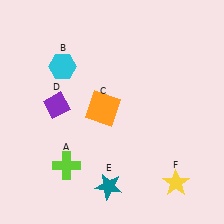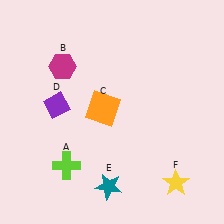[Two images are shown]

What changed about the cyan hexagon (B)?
In Image 1, B is cyan. In Image 2, it changed to magenta.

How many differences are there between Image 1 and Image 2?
There is 1 difference between the two images.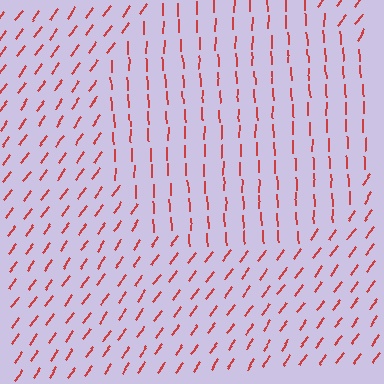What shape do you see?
I see a circle.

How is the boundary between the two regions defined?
The boundary is defined purely by a change in line orientation (approximately 36 degrees difference). All lines are the same color and thickness.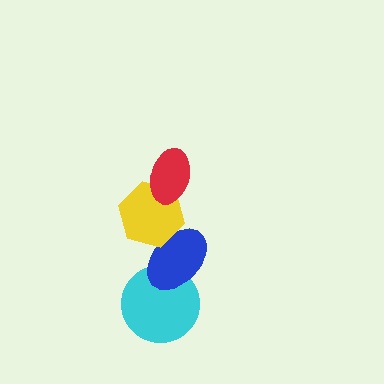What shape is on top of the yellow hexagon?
The red ellipse is on top of the yellow hexagon.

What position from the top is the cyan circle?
The cyan circle is 4th from the top.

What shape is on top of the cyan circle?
The blue ellipse is on top of the cyan circle.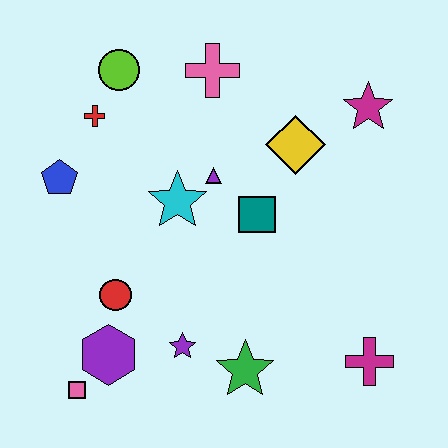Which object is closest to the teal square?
The purple triangle is closest to the teal square.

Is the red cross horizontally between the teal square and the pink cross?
No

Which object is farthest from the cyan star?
The magenta cross is farthest from the cyan star.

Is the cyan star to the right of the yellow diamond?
No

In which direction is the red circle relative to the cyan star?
The red circle is below the cyan star.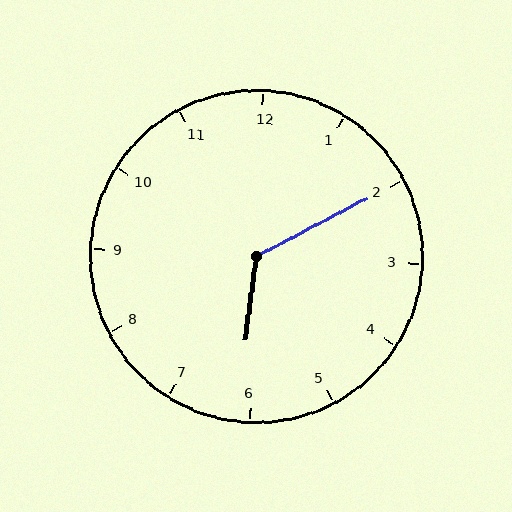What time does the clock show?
6:10.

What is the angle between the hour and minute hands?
Approximately 125 degrees.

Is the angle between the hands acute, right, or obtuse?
It is obtuse.